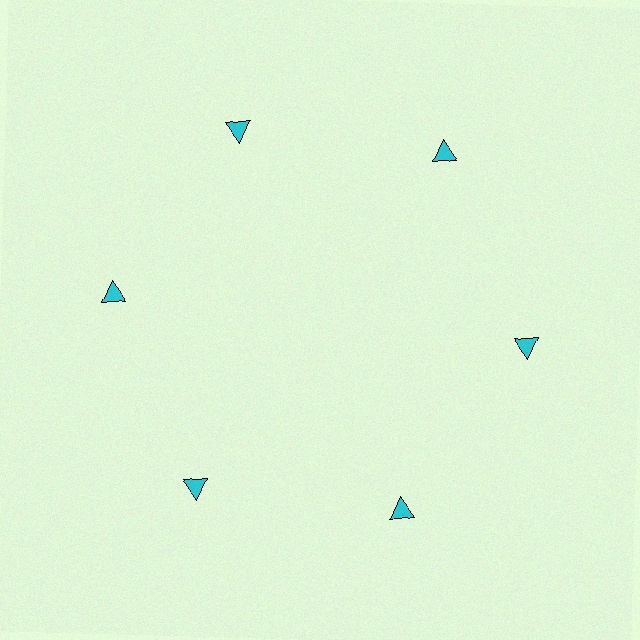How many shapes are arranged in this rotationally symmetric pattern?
There are 6 shapes, arranged in 6 groups of 1.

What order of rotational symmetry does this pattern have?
This pattern has 6-fold rotational symmetry.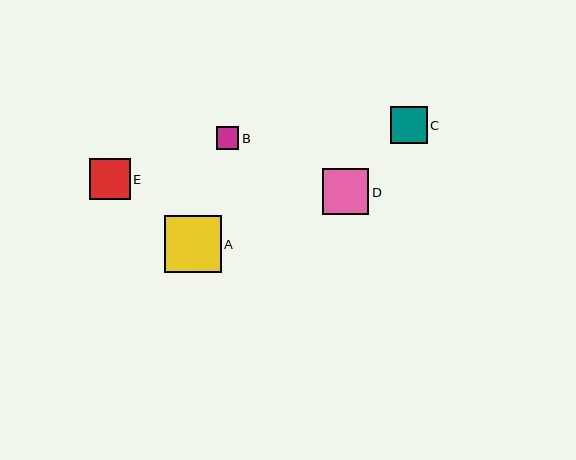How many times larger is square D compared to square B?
Square D is approximately 2.0 times the size of square B.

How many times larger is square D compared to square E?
Square D is approximately 1.1 times the size of square E.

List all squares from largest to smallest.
From largest to smallest: A, D, E, C, B.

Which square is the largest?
Square A is the largest with a size of approximately 57 pixels.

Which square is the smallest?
Square B is the smallest with a size of approximately 22 pixels.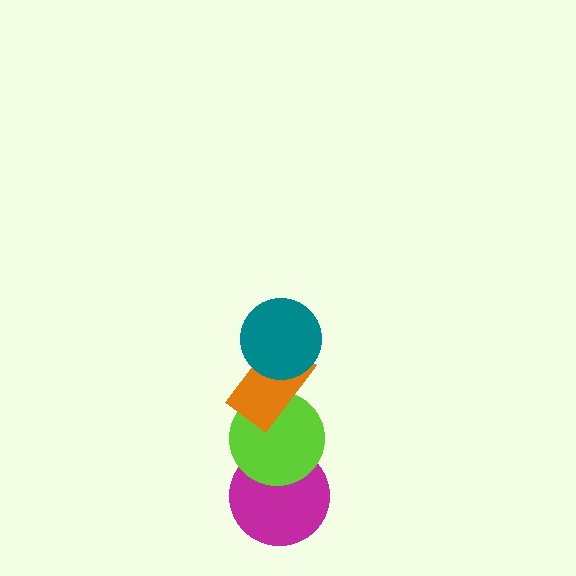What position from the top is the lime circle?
The lime circle is 3rd from the top.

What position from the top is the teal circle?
The teal circle is 1st from the top.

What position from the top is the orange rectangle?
The orange rectangle is 2nd from the top.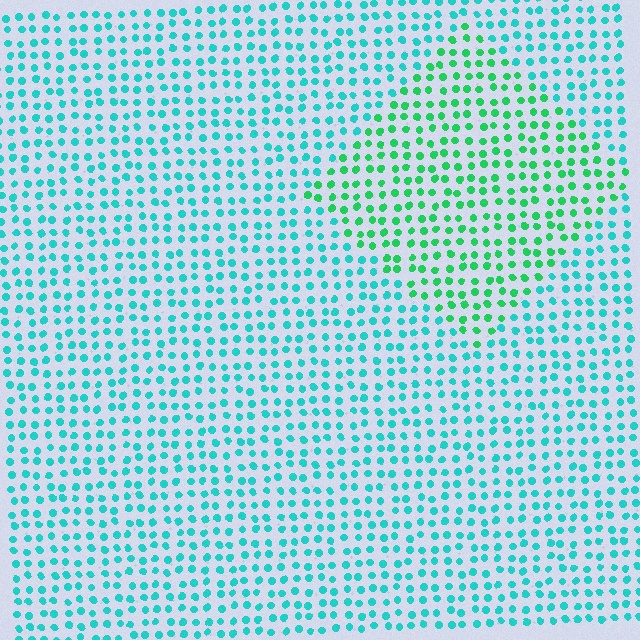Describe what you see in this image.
The image is filled with small cyan elements in a uniform arrangement. A diamond-shaped region is visible where the elements are tinted to a slightly different hue, forming a subtle color boundary.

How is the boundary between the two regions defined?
The boundary is defined purely by a slight shift in hue (about 36 degrees). Spacing, size, and orientation are identical on both sides.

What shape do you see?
I see a diamond.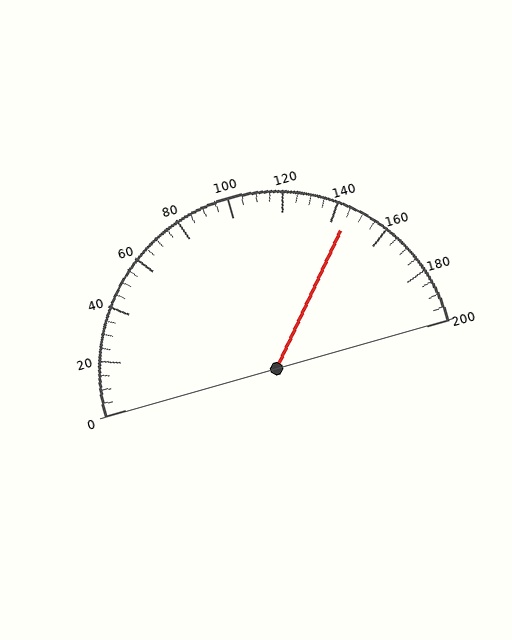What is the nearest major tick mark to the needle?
The nearest major tick mark is 140.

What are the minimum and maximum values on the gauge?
The gauge ranges from 0 to 200.